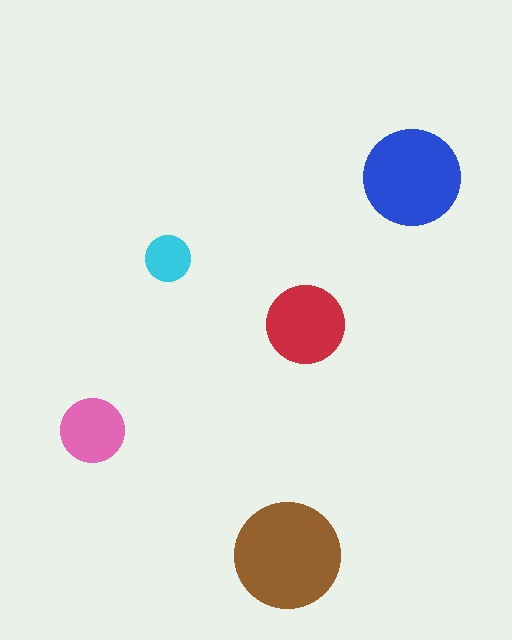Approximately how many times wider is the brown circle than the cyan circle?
About 2.5 times wider.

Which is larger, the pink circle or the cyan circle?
The pink one.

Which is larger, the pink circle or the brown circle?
The brown one.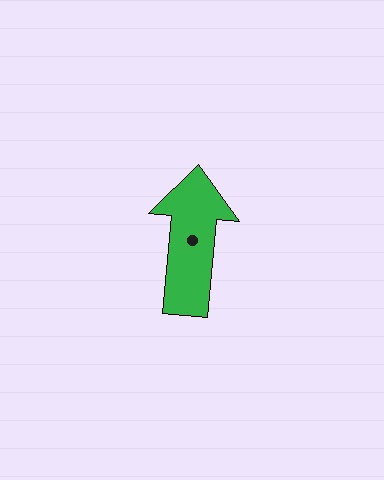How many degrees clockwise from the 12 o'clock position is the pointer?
Approximately 5 degrees.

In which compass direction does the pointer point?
North.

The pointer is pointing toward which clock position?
Roughly 12 o'clock.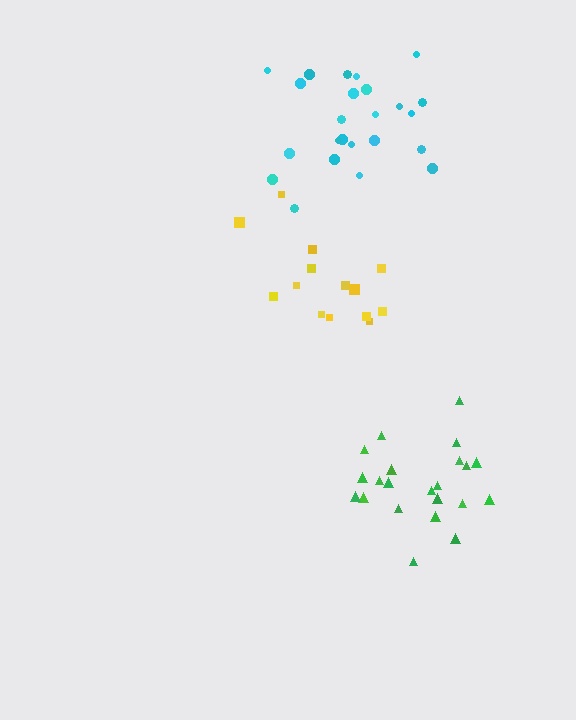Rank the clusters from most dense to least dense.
green, cyan, yellow.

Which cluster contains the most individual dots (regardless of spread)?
Cyan (24).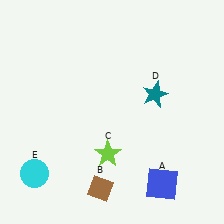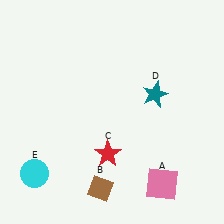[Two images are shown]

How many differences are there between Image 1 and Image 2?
There are 2 differences between the two images.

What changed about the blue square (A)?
In Image 1, A is blue. In Image 2, it changed to pink.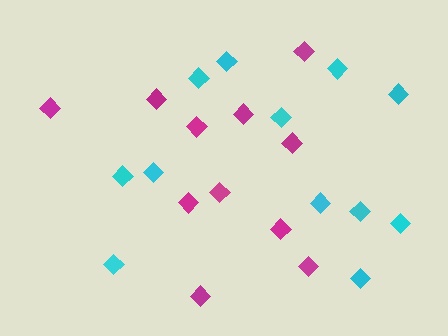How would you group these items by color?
There are 2 groups: one group of magenta diamonds (11) and one group of cyan diamonds (12).